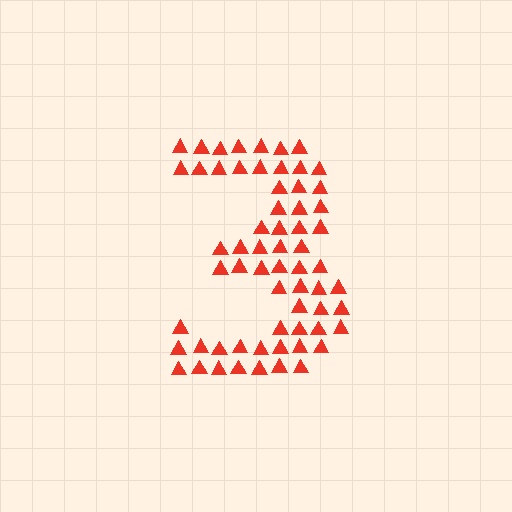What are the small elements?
The small elements are triangles.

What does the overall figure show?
The overall figure shows the digit 3.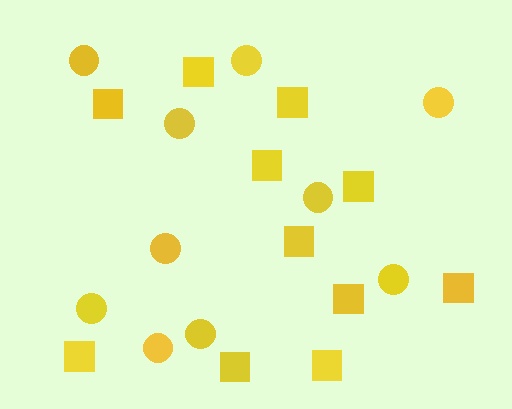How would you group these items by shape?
There are 2 groups: one group of circles (10) and one group of squares (11).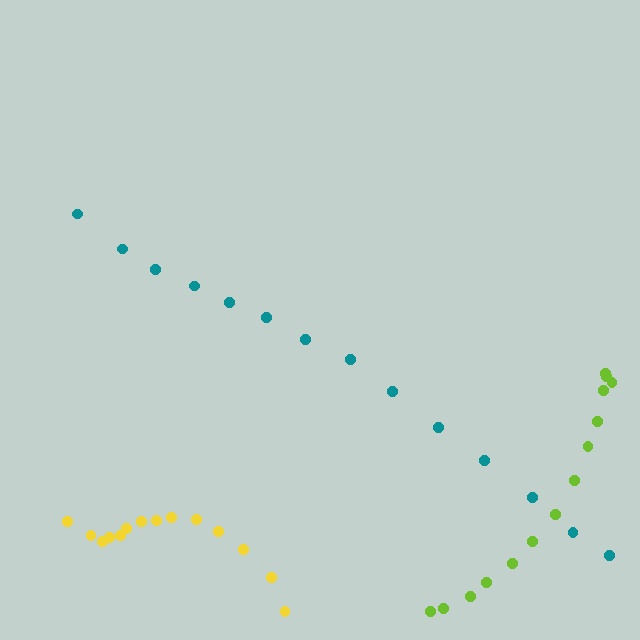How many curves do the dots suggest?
There are 3 distinct paths.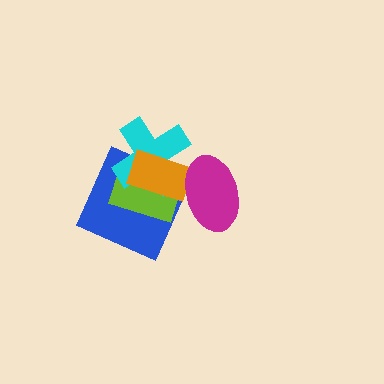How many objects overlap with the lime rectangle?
3 objects overlap with the lime rectangle.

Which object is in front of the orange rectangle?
The magenta ellipse is in front of the orange rectangle.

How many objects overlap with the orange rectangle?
4 objects overlap with the orange rectangle.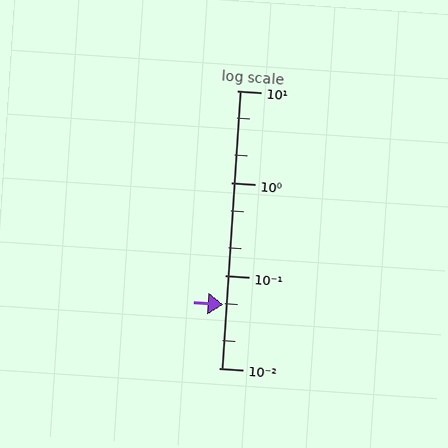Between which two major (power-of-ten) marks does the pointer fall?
The pointer is between 0.01 and 0.1.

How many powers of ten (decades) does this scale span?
The scale spans 3 decades, from 0.01 to 10.